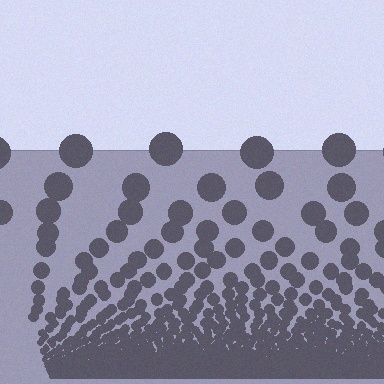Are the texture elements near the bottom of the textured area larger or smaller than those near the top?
Smaller. The gradient is inverted — elements near the bottom are smaller and denser.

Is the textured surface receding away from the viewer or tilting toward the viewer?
The surface appears to tilt toward the viewer. Texture elements get larger and sparser toward the top.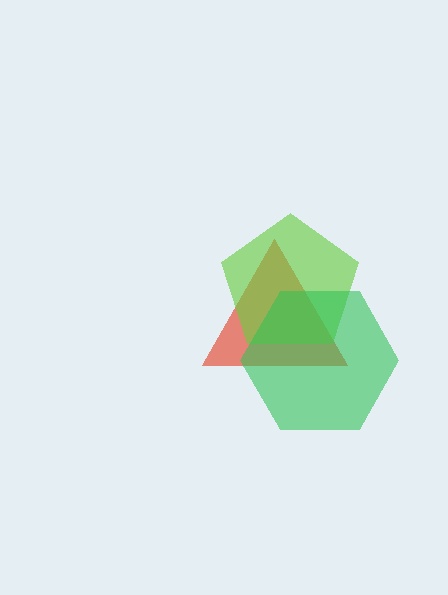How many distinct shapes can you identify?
There are 3 distinct shapes: a red triangle, a lime pentagon, a green hexagon.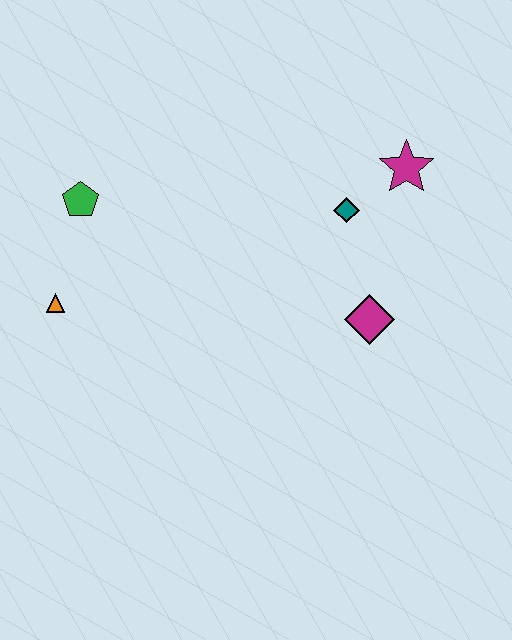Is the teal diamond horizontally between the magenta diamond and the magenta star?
No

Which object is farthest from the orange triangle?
The magenta star is farthest from the orange triangle.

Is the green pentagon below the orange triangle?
No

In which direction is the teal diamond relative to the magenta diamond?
The teal diamond is above the magenta diamond.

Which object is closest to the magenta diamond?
The teal diamond is closest to the magenta diamond.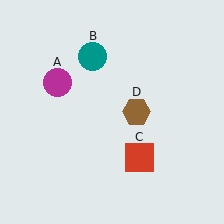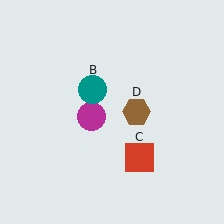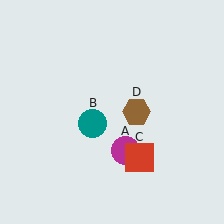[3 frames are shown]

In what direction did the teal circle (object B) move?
The teal circle (object B) moved down.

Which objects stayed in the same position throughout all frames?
Red square (object C) and brown hexagon (object D) remained stationary.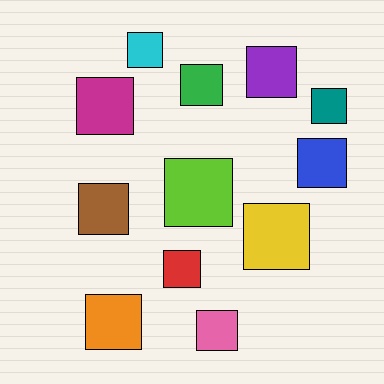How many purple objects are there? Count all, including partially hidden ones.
There is 1 purple object.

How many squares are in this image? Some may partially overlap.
There are 12 squares.